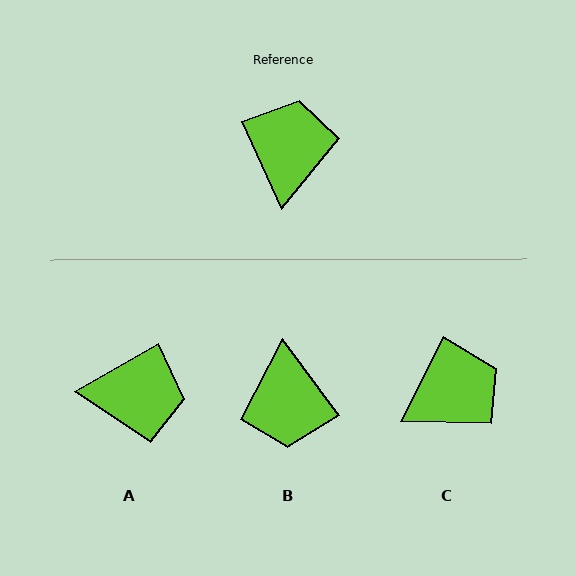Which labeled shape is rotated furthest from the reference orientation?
B, about 168 degrees away.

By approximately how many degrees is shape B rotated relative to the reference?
Approximately 168 degrees clockwise.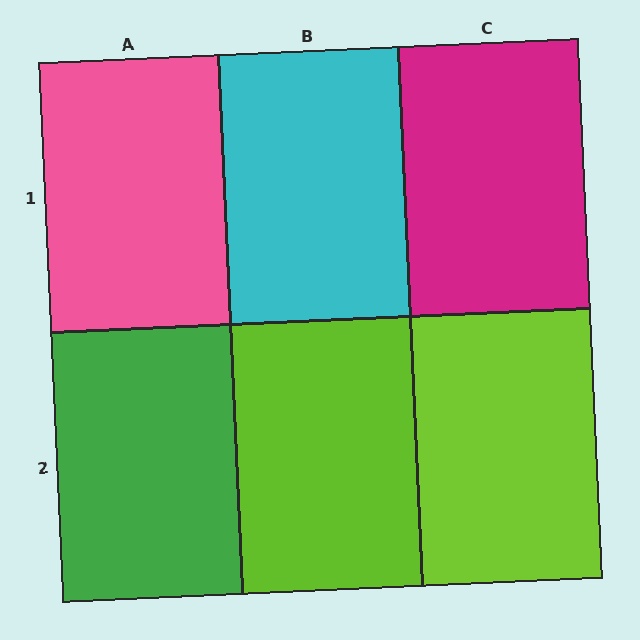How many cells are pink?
1 cell is pink.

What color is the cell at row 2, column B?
Lime.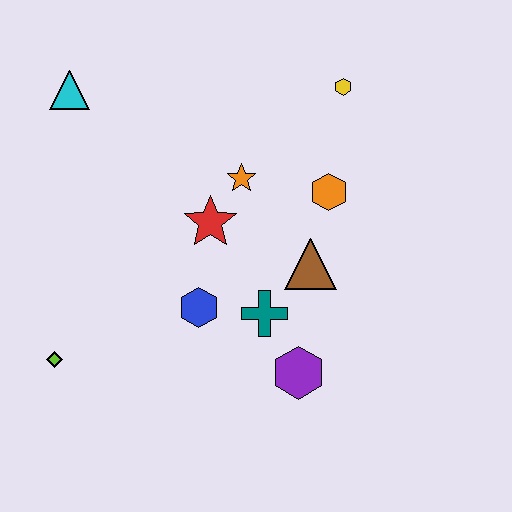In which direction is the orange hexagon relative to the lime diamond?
The orange hexagon is to the right of the lime diamond.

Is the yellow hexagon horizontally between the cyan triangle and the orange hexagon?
No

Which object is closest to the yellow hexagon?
The orange hexagon is closest to the yellow hexagon.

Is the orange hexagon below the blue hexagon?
No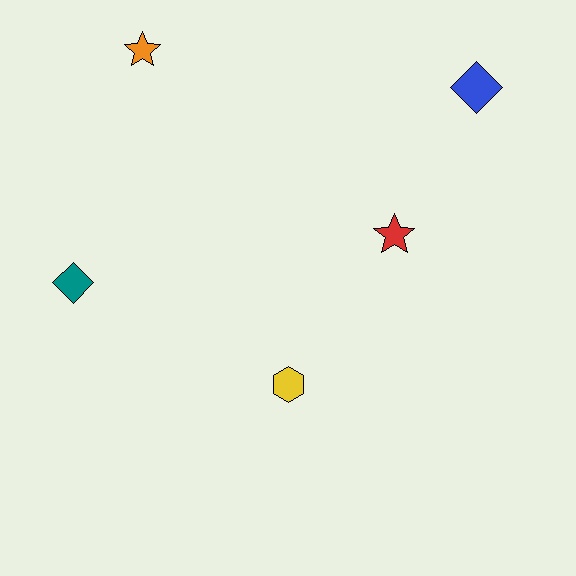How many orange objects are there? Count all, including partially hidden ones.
There is 1 orange object.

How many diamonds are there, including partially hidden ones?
There are 2 diamonds.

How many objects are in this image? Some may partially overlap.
There are 5 objects.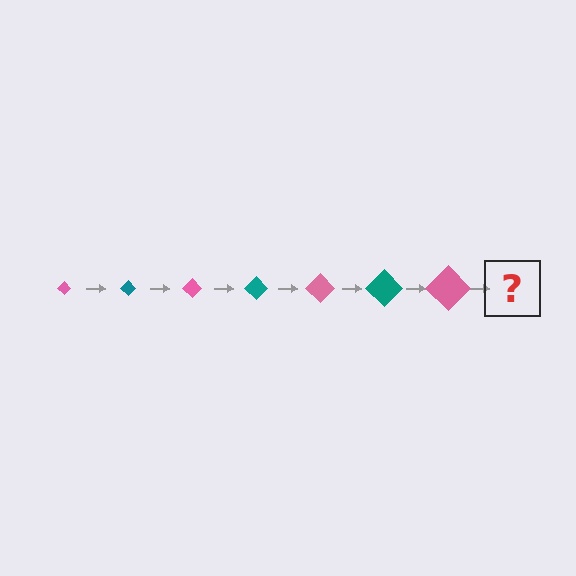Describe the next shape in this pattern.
It should be a teal diamond, larger than the previous one.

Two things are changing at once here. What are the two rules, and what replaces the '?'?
The two rules are that the diamond grows larger each step and the color cycles through pink and teal. The '?' should be a teal diamond, larger than the previous one.